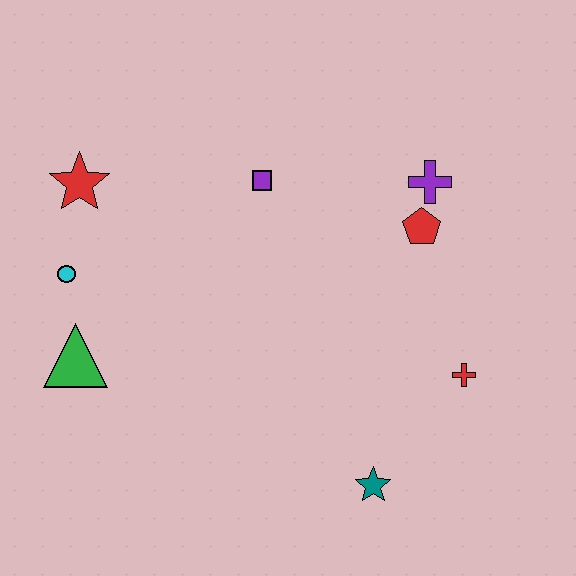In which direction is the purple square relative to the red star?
The purple square is to the right of the red star.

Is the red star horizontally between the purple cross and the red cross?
No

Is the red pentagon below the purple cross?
Yes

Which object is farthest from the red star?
The red cross is farthest from the red star.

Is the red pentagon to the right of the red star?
Yes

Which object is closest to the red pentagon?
The purple cross is closest to the red pentagon.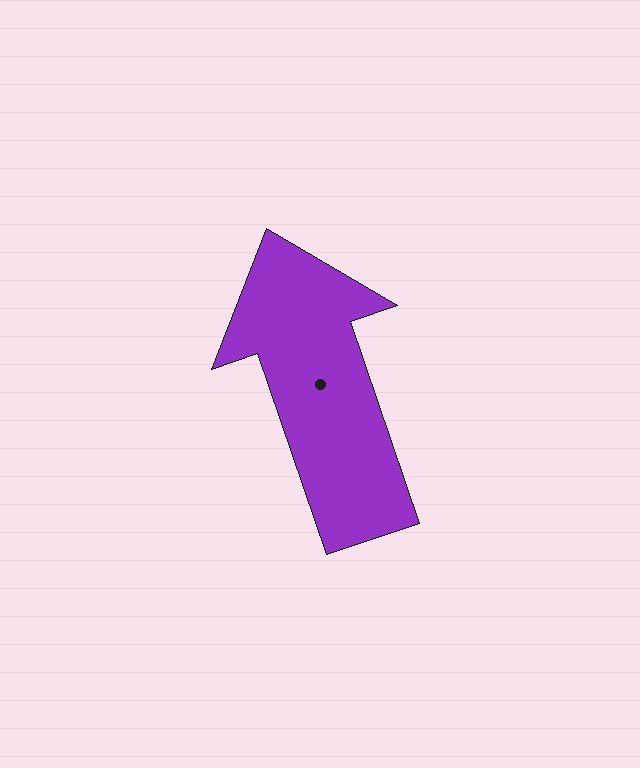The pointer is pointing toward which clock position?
Roughly 11 o'clock.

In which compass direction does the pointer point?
North.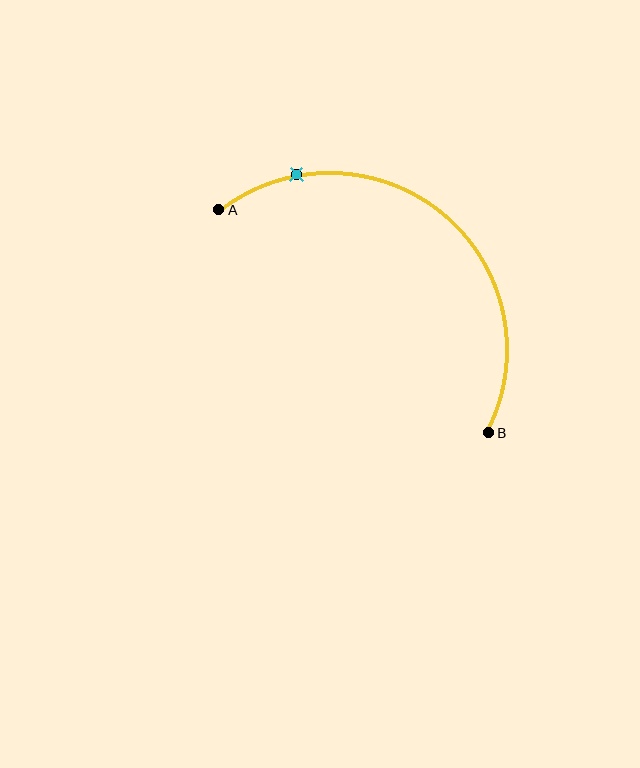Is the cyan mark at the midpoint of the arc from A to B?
No. The cyan mark lies on the arc but is closer to endpoint A. The arc midpoint would be at the point on the curve equidistant along the arc from both A and B.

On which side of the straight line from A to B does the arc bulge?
The arc bulges above and to the right of the straight line connecting A and B.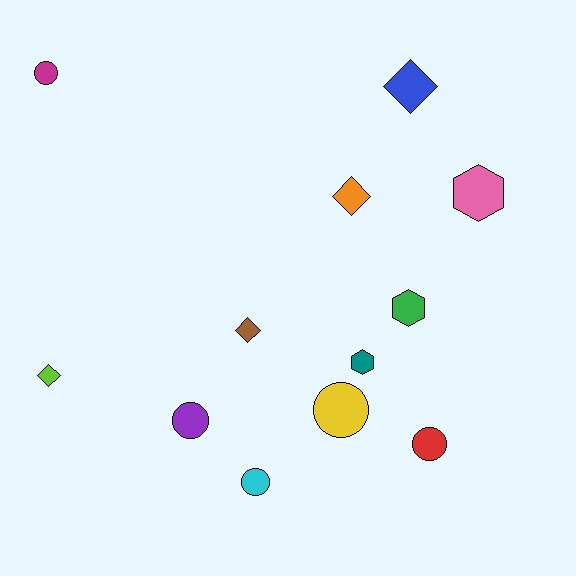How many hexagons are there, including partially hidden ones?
There are 3 hexagons.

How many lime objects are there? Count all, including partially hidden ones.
There is 1 lime object.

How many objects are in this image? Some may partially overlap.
There are 12 objects.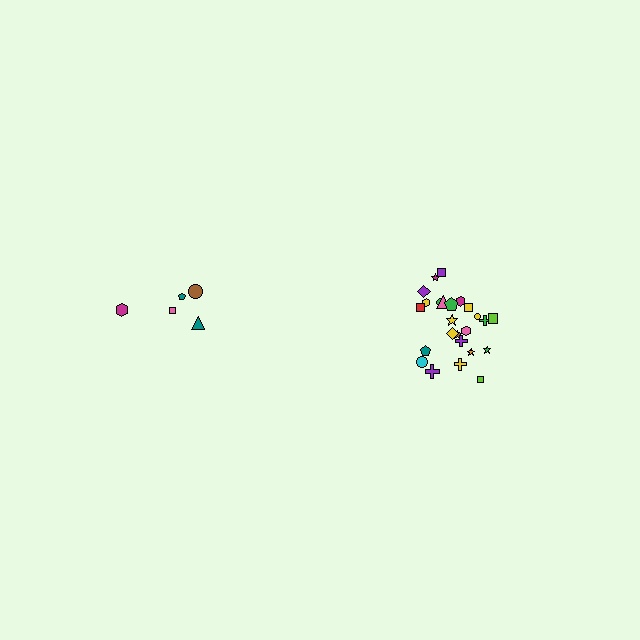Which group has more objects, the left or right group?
The right group.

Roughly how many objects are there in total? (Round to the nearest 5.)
Roughly 30 objects in total.